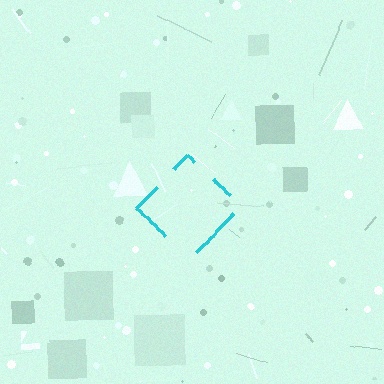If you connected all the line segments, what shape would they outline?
They would outline a diamond.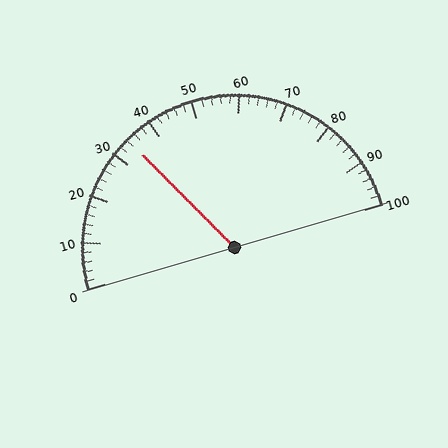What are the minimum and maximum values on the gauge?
The gauge ranges from 0 to 100.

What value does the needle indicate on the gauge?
The needle indicates approximately 34.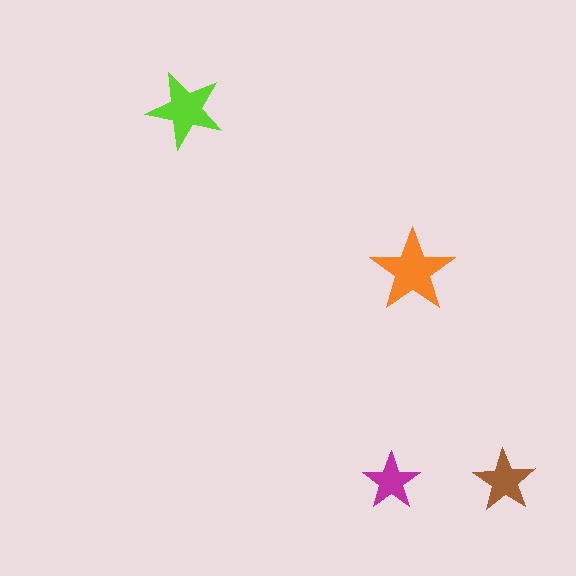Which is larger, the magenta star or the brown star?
The brown one.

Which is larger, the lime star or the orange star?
The orange one.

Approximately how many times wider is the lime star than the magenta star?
About 1.5 times wider.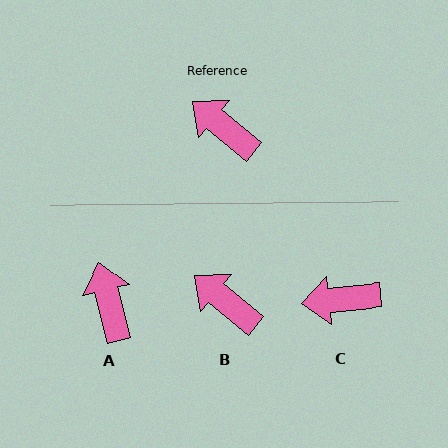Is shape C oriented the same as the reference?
No, it is off by about 45 degrees.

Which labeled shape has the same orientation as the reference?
B.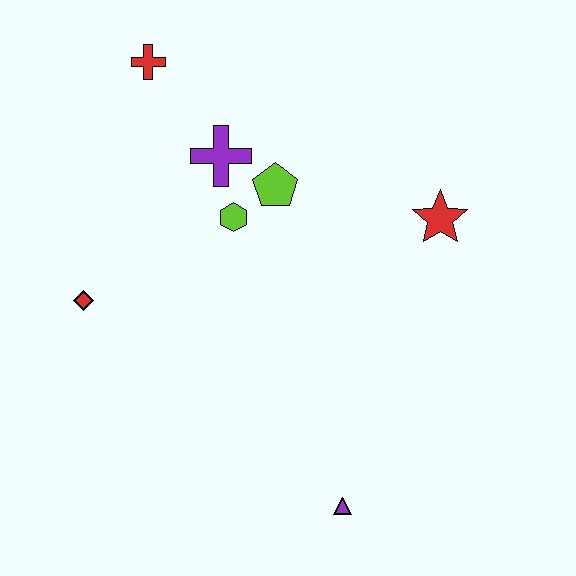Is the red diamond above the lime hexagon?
No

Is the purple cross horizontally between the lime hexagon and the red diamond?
Yes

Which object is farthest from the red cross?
The purple triangle is farthest from the red cross.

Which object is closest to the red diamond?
The lime hexagon is closest to the red diamond.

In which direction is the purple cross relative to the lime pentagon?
The purple cross is to the left of the lime pentagon.